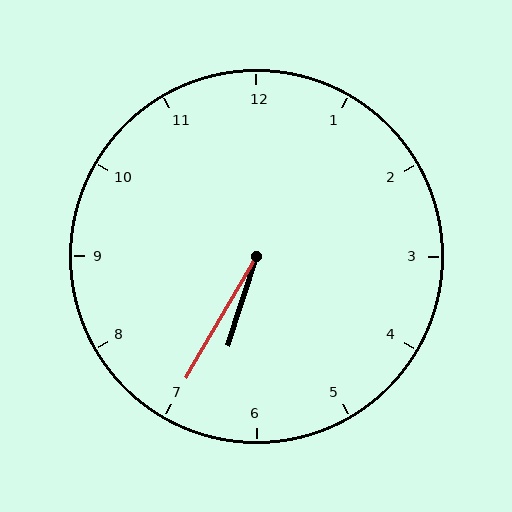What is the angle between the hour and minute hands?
Approximately 12 degrees.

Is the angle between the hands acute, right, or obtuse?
It is acute.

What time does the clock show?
6:35.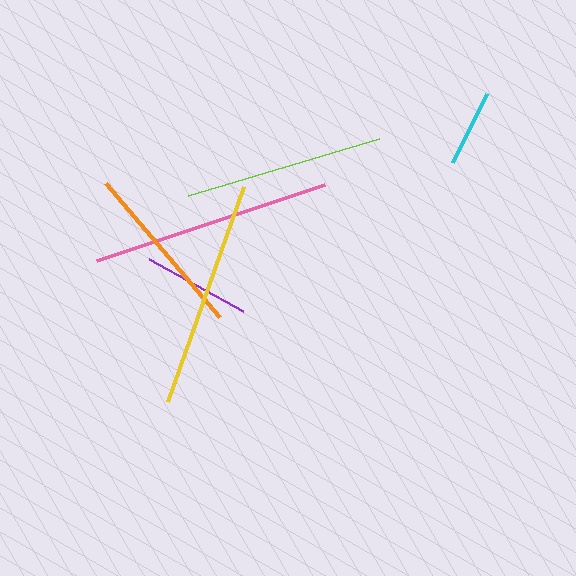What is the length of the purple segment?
The purple segment is approximately 107 pixels long.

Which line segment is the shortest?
The cyan line is the shortest at approximately 77 pixels.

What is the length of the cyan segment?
The cyan segment is approximately 77 pixels long.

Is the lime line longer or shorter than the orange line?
The lime line is longer than the orange line.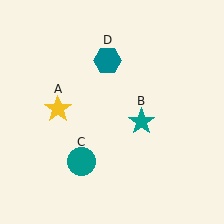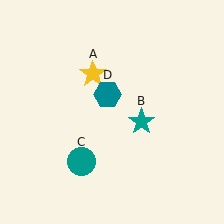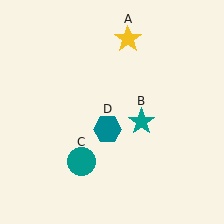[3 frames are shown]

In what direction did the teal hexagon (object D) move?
The teal hexagon (object D) moved down.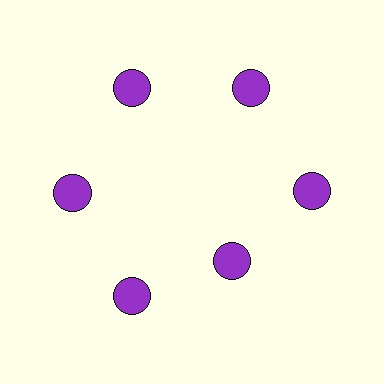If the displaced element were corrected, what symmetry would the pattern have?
It would have 6-fold rotational symmetry — the pattern would map onto itself every 60 degrees.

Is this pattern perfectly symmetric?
No. The 6 purple circles are arranged in a ring, but one element near the 5 o'clock position is pulled inward toward the center, breaking the 6-fold rotational symmetry.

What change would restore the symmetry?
The symmetry would be restored by moving it outward, back onto the ring so that all 6 circles sit at equal angles and equal distance from the center.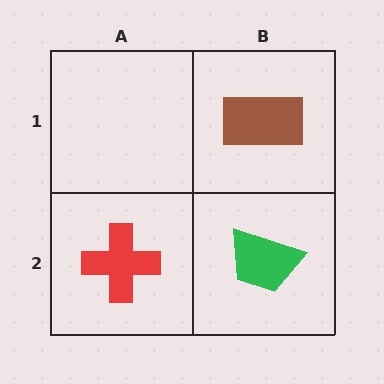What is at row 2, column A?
A red cross.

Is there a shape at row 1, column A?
No, that cell is empty.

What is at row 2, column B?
A green trapezoid.